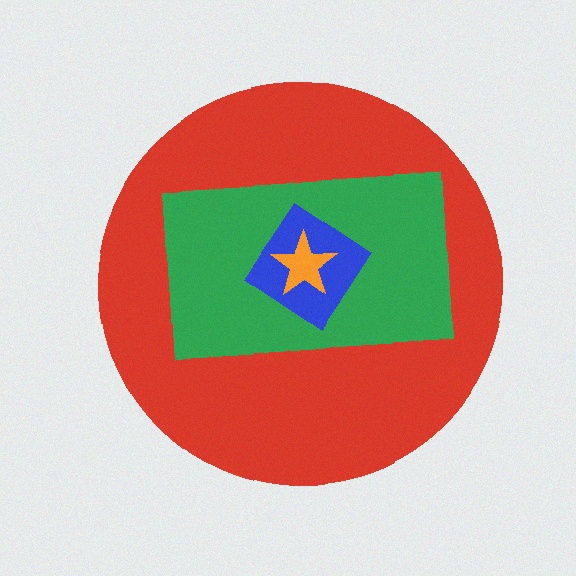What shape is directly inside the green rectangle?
The blue diamond.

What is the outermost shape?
The red circle.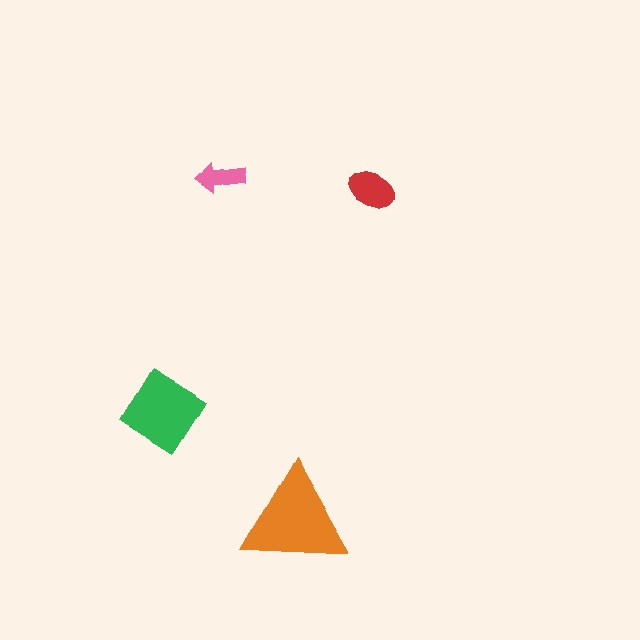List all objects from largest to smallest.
The orange triangle, the green diamond, the red ellipse, the pink arrow.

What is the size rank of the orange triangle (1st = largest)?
1st.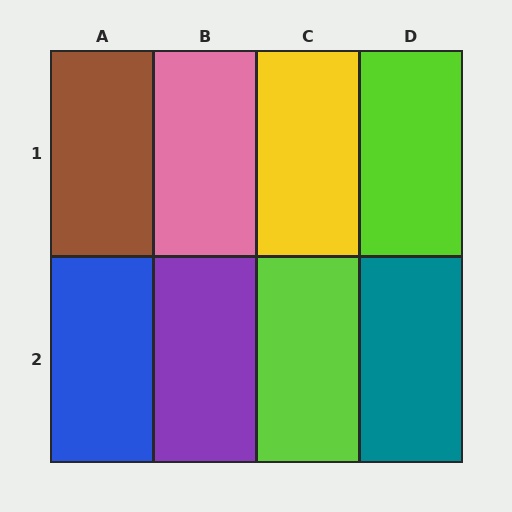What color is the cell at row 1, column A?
Brown.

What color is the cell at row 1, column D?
Lime.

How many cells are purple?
1 cell is purple.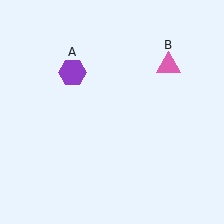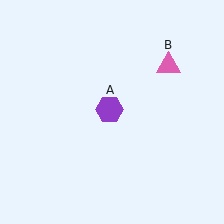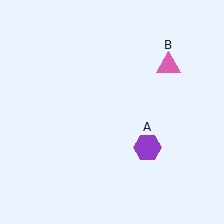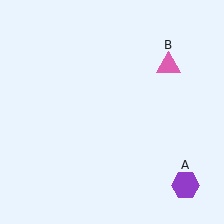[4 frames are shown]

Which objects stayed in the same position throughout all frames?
Pink triangle (object B) remained stationary.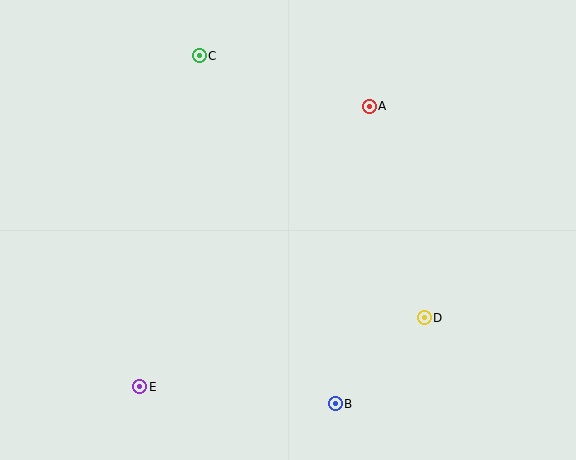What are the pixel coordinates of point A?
Point A is at (369, 106).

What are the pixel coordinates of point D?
Point D is at (424, 318).